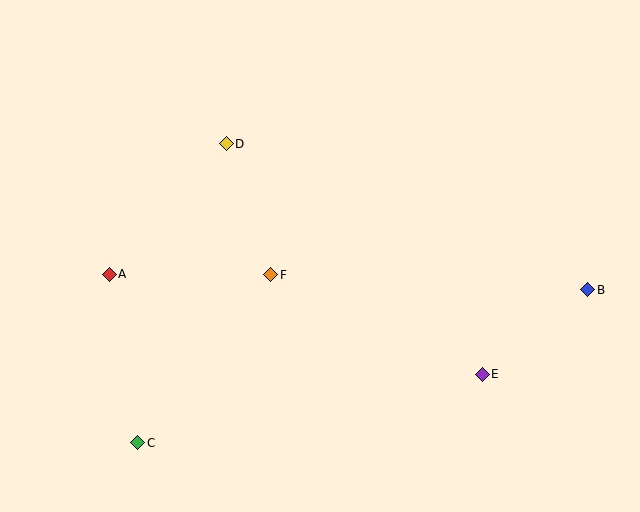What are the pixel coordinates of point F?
Point F is at (271, 275).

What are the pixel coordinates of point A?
Point A is at (109, 274).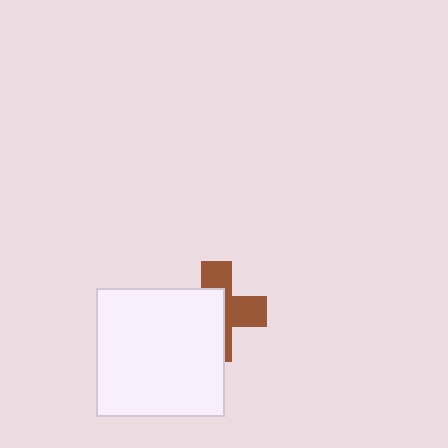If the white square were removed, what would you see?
You would see the complete brown cross.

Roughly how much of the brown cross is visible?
A small part of it is visible (roughly 45%).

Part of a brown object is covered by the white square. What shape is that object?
It is a cross.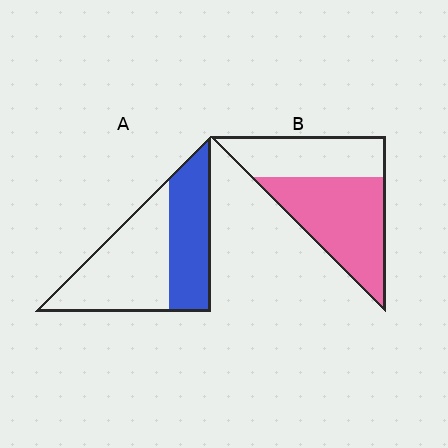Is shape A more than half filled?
No.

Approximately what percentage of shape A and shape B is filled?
A is approximately 40% and B is approximately 60%.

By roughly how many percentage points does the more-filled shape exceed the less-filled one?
By roughly 15 percentage points (B over A).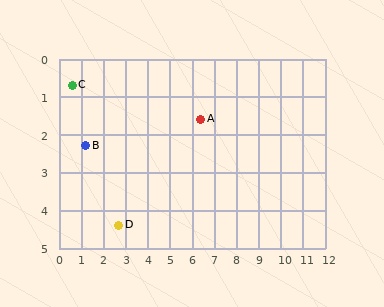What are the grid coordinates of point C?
Point C is at approximately (0.6, 0.7).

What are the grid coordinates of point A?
Point A is at approximately (6.4, 1.6).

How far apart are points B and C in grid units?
Points B and C are about 1.7 grid units apart.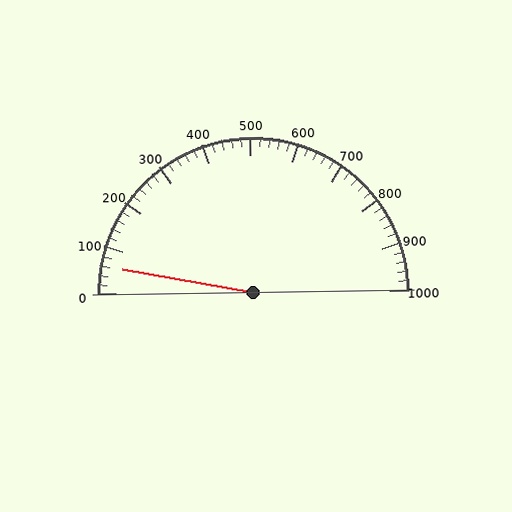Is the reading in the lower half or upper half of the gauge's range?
The reading is in the lower half of the range (0 to 1000).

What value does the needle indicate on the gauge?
The needle indicates approximately 60.